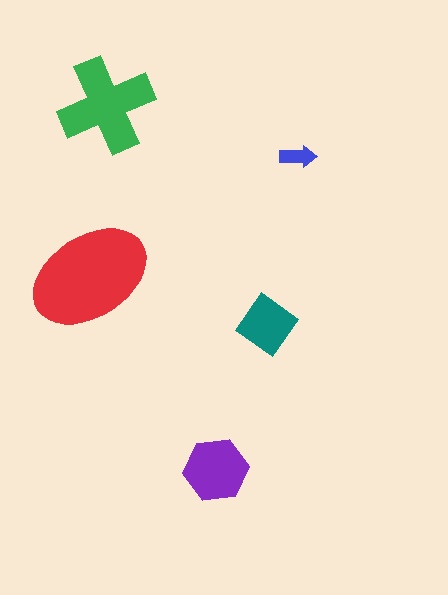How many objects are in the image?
There are 5 objects in the image.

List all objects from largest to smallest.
The red ellipse, the green cross, the purple hexagon, the teal diamond, the blue arrow.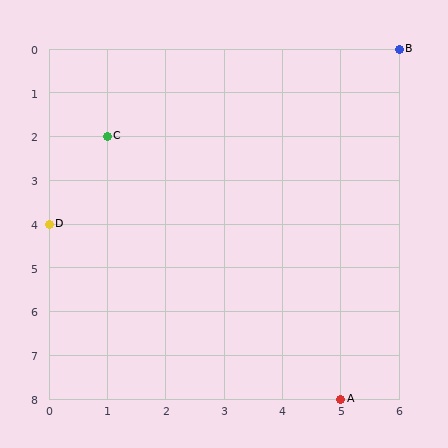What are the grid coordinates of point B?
Point B is at grid coordinates (6, 0).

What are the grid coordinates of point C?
Point C is at grid coordinates (1, 2).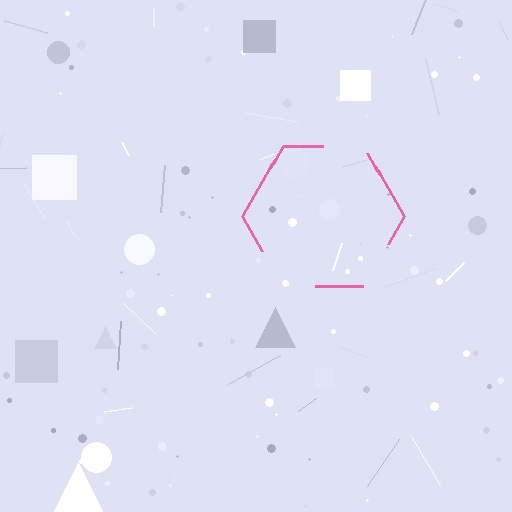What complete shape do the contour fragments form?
The contour fragments form a hexagon.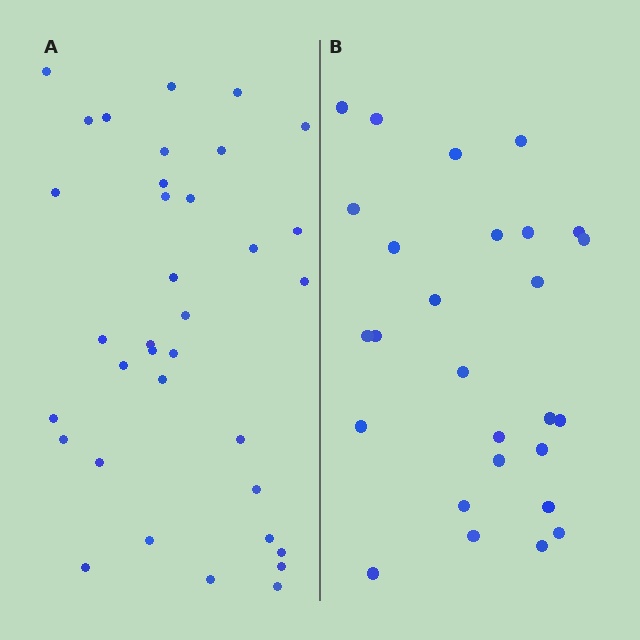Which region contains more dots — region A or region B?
Region A (the left region) has more dots.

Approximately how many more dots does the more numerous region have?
Region A has roughly 8 or so more dots than region B.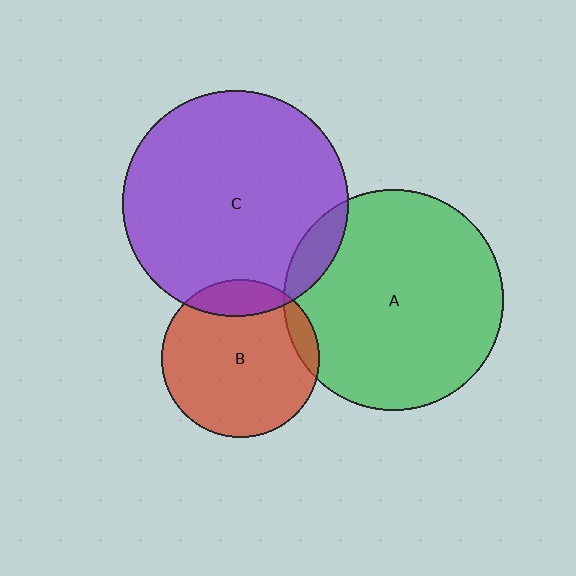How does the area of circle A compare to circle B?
Approximately 1.9 times.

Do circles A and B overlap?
Yes.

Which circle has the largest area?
Circle C (purple).